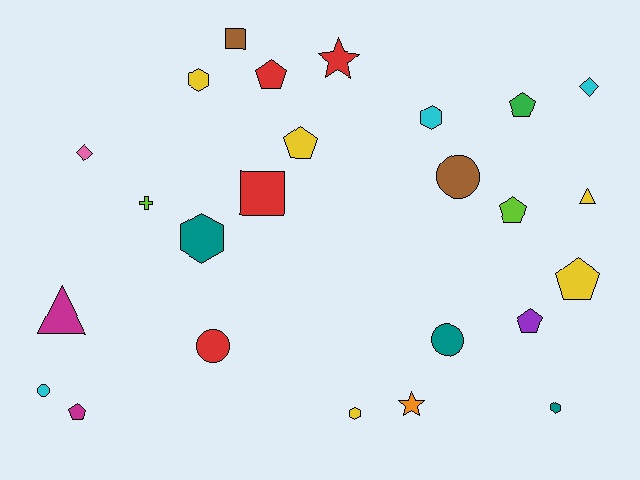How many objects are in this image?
There are 25 objects.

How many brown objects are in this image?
There are 2 brown objects.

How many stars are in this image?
There are 2 stars.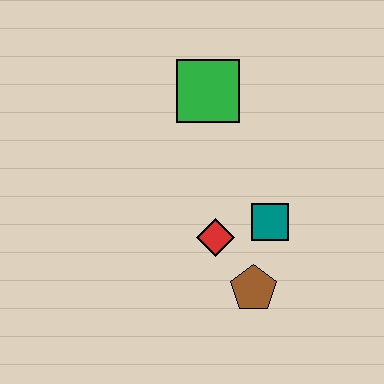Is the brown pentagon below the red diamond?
Yes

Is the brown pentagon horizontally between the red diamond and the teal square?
Yes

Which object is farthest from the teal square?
The green square is farthest from the teal square.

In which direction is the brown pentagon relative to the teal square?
The brown pentagon is below the teal square.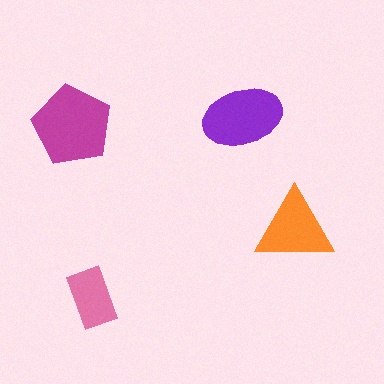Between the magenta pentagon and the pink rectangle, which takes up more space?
The magenta pentagon.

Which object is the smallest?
The pink rectangle.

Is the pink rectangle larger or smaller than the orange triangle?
Smaller.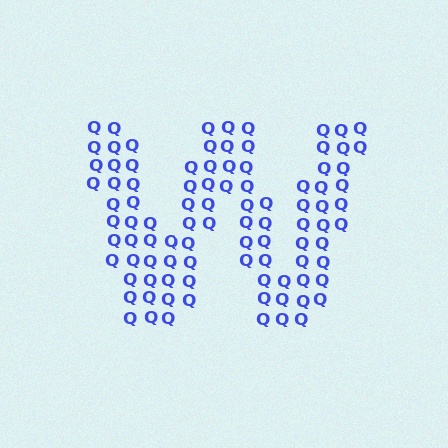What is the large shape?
The large shape is the letter W.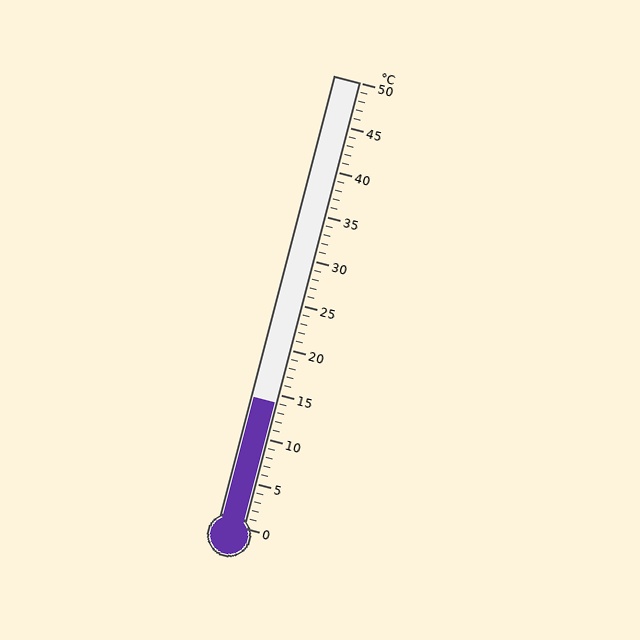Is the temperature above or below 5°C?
The temperature is above 5°C.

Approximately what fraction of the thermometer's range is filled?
The thermometer is filled to approximately 30% of its range.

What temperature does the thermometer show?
The thermometer shows approximately 14°C.